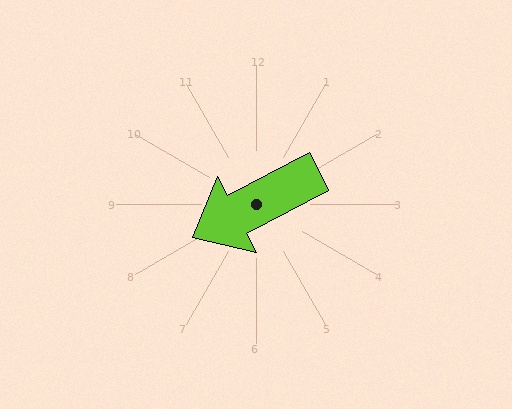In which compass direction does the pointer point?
Southwest.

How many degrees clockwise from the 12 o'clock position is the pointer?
Approximately 243 degrees.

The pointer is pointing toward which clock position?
Roughly 8 o'clock.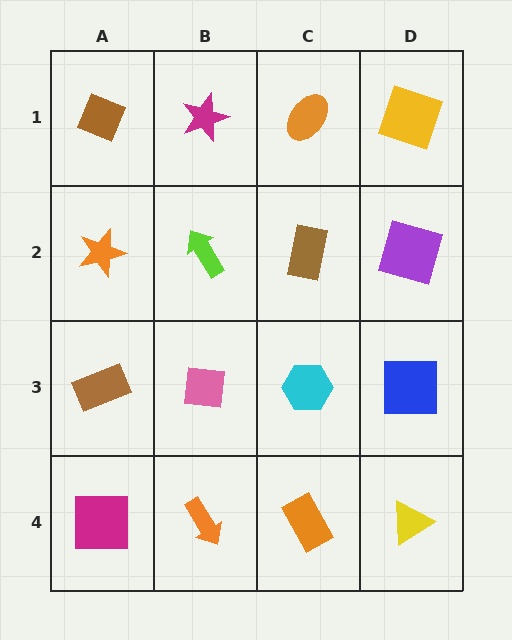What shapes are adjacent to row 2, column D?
A yellow square (row 1, column D), a blue square (row 3, column D), a brown rectangle (row 2, column C).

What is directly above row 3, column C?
A brown rectangle.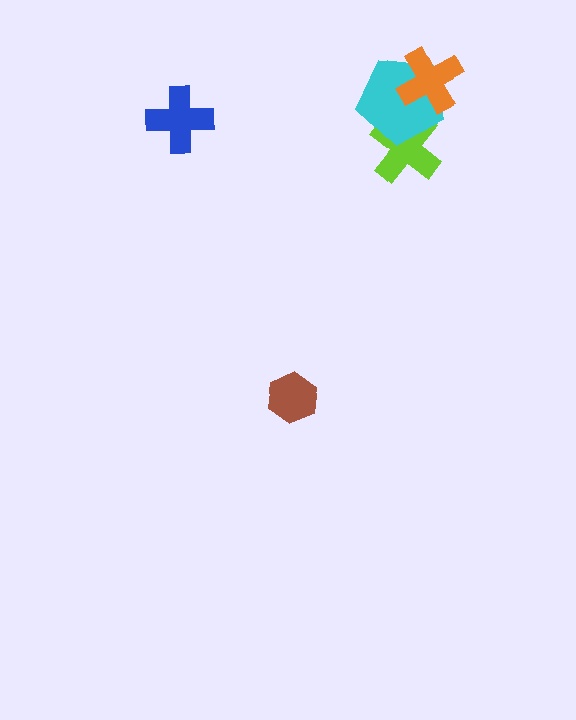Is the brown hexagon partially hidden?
No, no other shape covers it.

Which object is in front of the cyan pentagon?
The orange cross is in front of the cyan pentagon.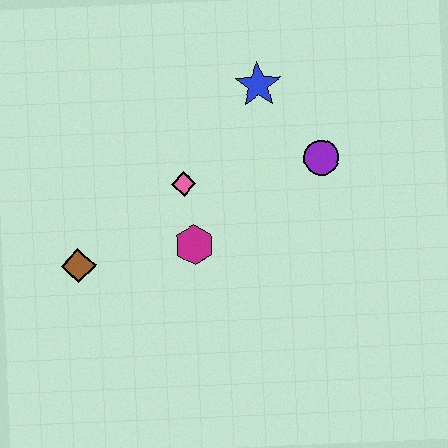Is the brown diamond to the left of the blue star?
Yes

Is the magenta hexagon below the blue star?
Yes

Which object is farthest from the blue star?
The brown diamond is farthest from the blue star.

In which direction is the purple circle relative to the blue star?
The purple circle is below the blue star.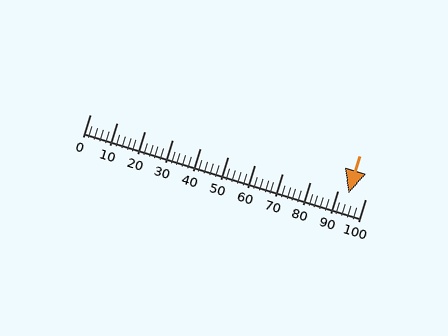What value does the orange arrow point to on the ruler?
The orange arrow points to approximately 94.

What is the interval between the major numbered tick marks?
The major tick marks are spaced 10 units apart.